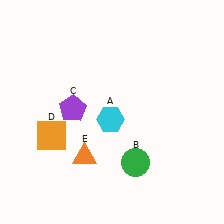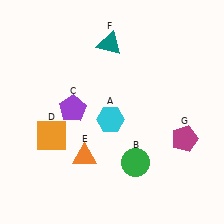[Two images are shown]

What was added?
A teal triangle (F), a magenta pentagon (G) were added in Image 2.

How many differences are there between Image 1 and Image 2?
There are 2 differences between the two images.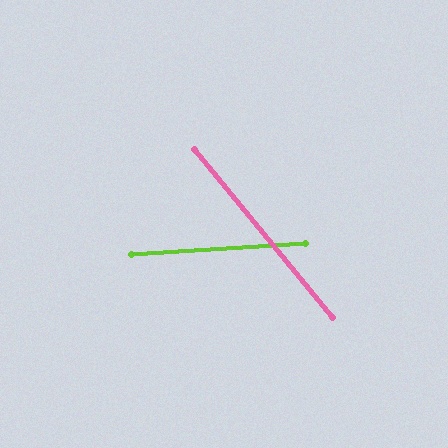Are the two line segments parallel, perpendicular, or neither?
Neither parallel nor perpendicular — they differ by about 54°.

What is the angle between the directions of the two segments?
Approximately 54 degrees.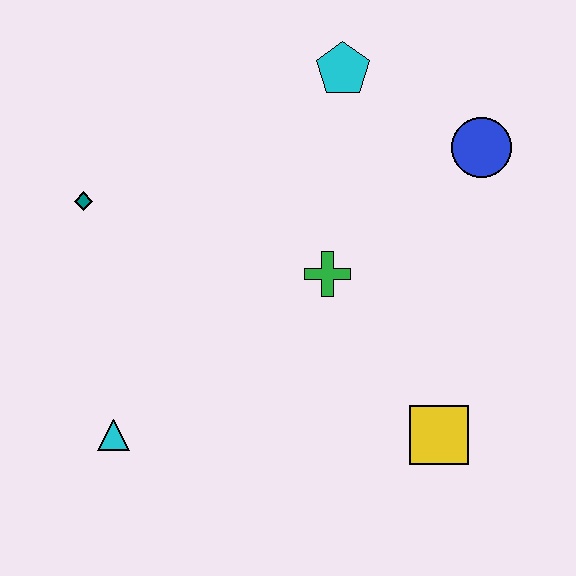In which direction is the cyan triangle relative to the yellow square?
The cyan triangle is to the left of the yellow square.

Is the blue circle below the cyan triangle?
No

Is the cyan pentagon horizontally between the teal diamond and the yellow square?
Yes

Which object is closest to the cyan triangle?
The teal diamond is closest to the cyan triangle.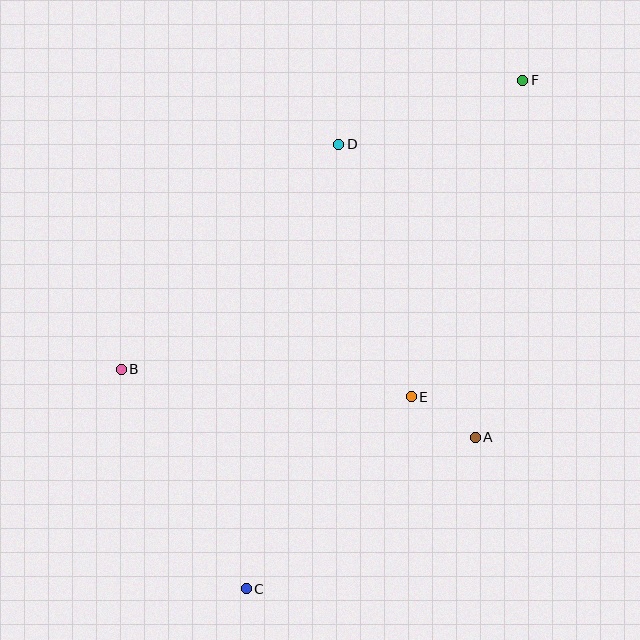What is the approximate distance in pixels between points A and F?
The distance between A and F is approximately 360 pixels.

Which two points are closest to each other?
Points A and E are closest to each other.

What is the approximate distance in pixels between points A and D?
The distance between A and D is approximately 323 pixels.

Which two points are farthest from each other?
Points C and F are farthest from each other.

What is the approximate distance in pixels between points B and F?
The distance between B and F is approximately 495 pixels.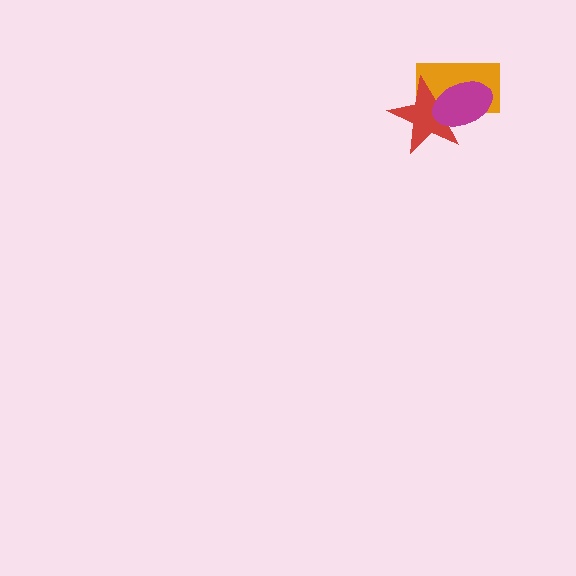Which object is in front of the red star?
The magenta ellipse is in front of the red star.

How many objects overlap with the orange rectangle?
2 objects overlap with the orange rectangle.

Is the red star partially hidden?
Yes, it is partially covered by another shape.